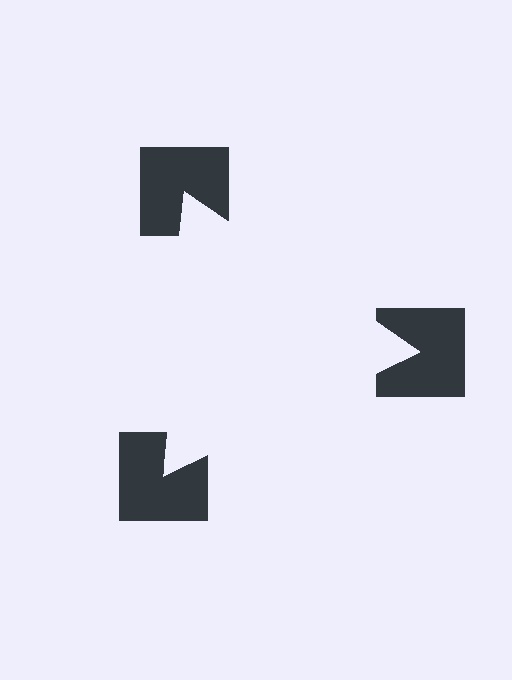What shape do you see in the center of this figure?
An illusory triangle — its edges are inferred from the aligned wedge cuts in the notched squares, not physically drawn.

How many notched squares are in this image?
There are 3 — one at each vertex of the illusory triangle.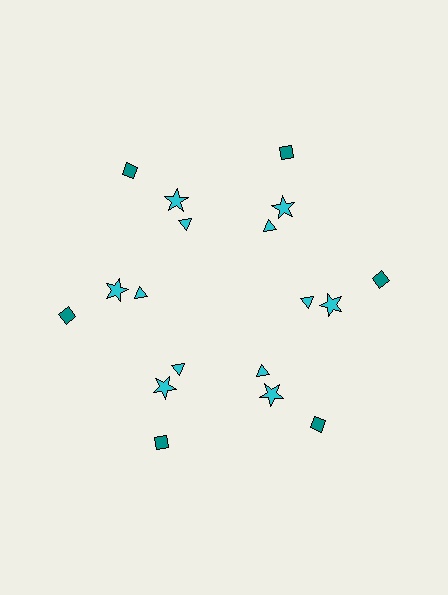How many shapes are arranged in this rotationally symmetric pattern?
There are 18 shapes, arranged in 6 groups of 3.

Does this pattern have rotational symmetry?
Yes, this pattern has 6-fold rotational symmetry. It looks the same after rotating 60 degrees around the center.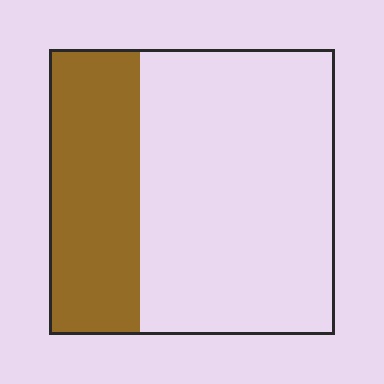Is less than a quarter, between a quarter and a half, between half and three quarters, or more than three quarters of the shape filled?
Between a quarter and a half.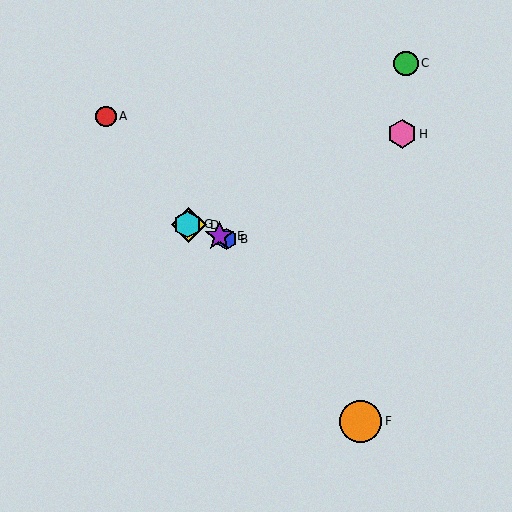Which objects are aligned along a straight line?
Objects B, D, E, G are aligned along a straight line.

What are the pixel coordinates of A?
Object A is at (106, 116).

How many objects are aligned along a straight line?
4 objects (B, D, E, G) are aligned along a straight line.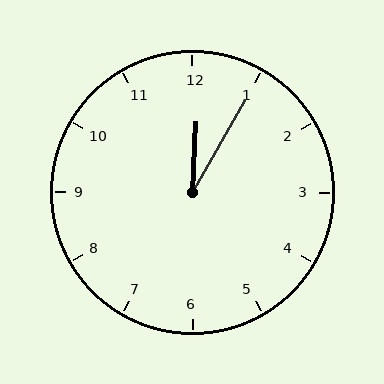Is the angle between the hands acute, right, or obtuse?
It is acute.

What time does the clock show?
12:05.